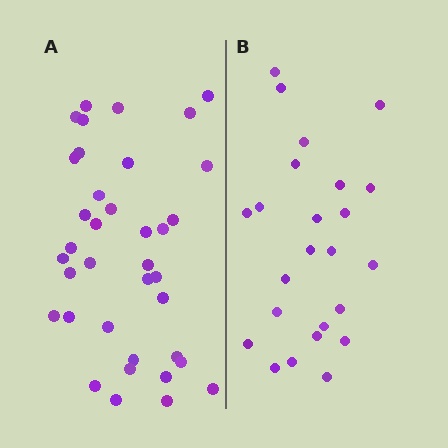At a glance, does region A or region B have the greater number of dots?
Region A (the left region) has more dots.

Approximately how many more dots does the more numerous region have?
Region A has approximately 15 more dots than region B.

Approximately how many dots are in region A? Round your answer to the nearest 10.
About 40 dots. (The exact count is 37, which rounds to 40.)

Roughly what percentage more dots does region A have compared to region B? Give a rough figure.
About 55% more.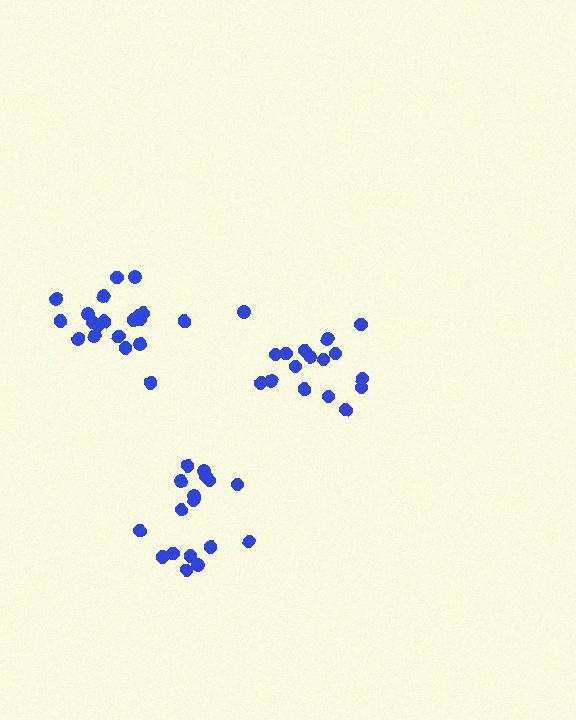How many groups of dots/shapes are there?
There are 3 groups.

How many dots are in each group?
Group 1: 17 dots, Group 2: 17 dots, Group 3: 20 dots (54 total).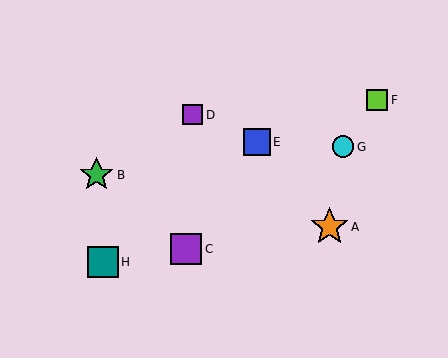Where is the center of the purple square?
The center of the purple square is at (186, 249).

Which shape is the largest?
The orange star (labeled A) is the largest.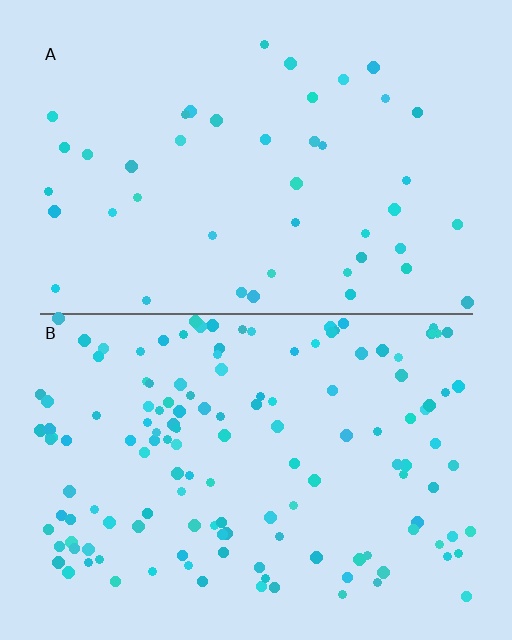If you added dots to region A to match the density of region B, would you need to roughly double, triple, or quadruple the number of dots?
Approximately triple.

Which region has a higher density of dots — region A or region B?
B (the bottom).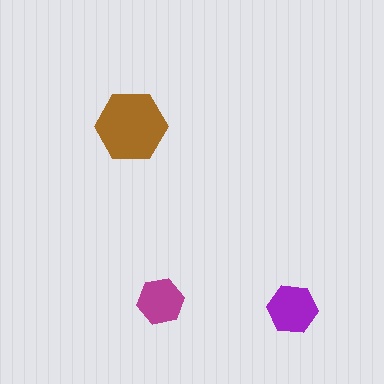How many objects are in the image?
There are 3 objects in the image.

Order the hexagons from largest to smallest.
the brown one, the purple one, the magenta one.